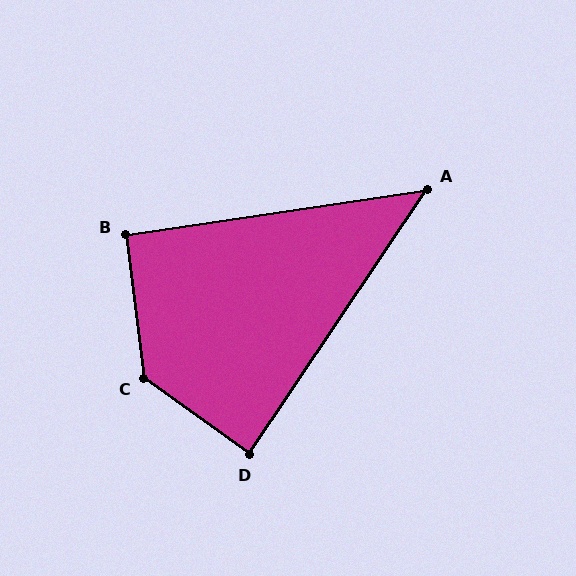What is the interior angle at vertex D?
Approximately 88 degrees (approximately right).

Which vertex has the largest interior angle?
C, at approximately 132 degrees.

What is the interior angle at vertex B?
Approximately 92 degrees (approximately right).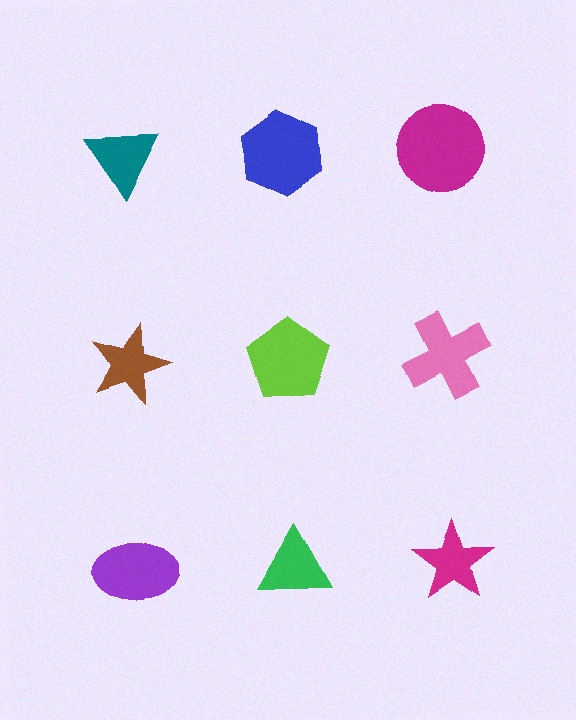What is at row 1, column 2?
A blue hexagon.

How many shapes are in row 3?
3 shapes.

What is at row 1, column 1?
A teal triangle.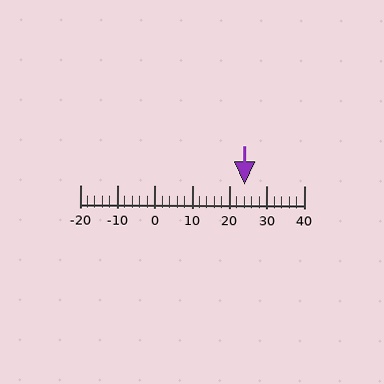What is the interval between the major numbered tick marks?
The major tick marks are spaced 10 units apart.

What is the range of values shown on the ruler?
The ruler shows values from -20 to 40.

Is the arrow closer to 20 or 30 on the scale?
The arrow is closer to 20.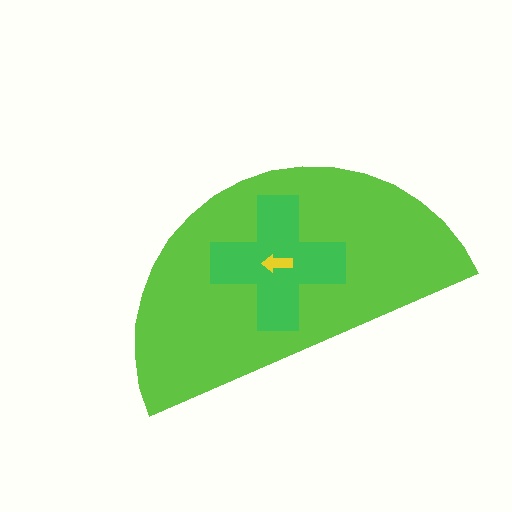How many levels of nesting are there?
3.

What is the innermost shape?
The yellow arrow.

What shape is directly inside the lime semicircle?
The green cross.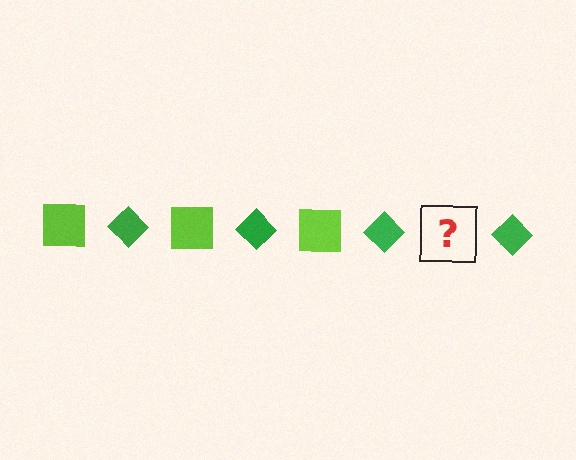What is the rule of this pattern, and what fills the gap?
The rule is that the pattern alternates between lime square and green diamond. The gap should be filled with a lime square.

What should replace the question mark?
The question mark should be replaced with a lime square.